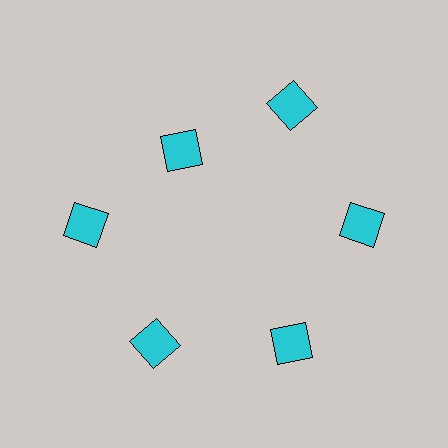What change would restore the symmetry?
The symmetry would be restored by moving it outward, back onto the ring so that all 6 squares sit at equal angles and equal distance from the center.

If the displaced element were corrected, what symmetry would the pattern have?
It would have 6-fold rotational symmetry — the pattern would map onto itself every 60 degrees.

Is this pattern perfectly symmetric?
No. The 6 cyan squares are arranged in a ring, but one element near the 11 o'clock position is pulled inward toward the center, breaking the 6-fold rotational symmetry.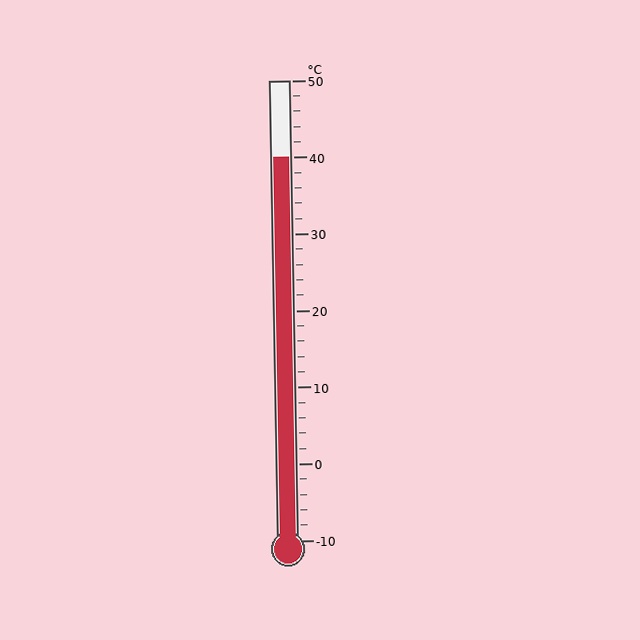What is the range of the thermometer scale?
The thermometer scale ranges from -10°C to 50°C.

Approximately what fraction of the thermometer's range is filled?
The thermometer is filled to approximately 85% of its range.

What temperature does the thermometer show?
The thermometer shows approximately 40°C.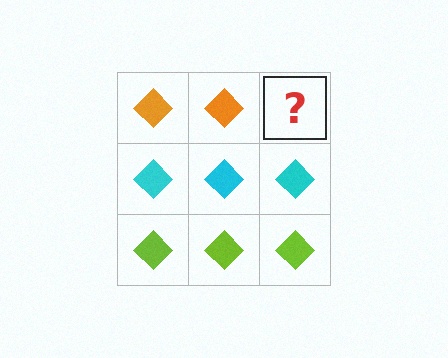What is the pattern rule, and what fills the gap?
The rule is that each row has a consistent color. The gap should be filled with an orange diamond.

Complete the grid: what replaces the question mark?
The question mark should be replaced with an orange diamond.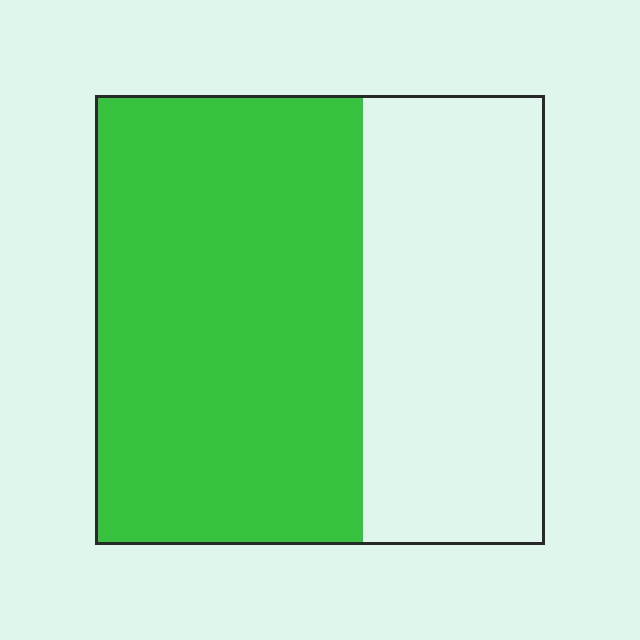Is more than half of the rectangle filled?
Yes.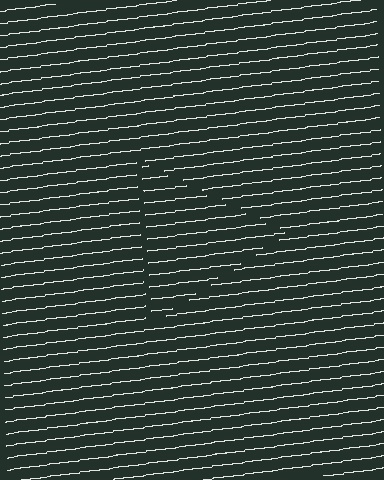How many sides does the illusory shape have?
3 sides — the line-ends trace a triangle.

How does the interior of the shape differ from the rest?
The interior of the shape contains the same grating, shifted by half a period — the contour is defined by the phase discontinuity where line-ends from the inner and outer gratings abut.